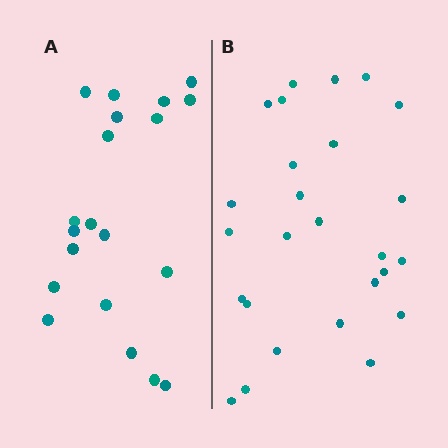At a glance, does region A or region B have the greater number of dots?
Region B (the right region) has more dots.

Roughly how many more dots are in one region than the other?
Region B has about 6 more dots than region A.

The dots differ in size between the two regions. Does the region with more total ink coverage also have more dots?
No. Region A has more total ink coverage because its dots are larger, but region B actually contains more individual dots. Total area can be misleading — the number of items is what matters here.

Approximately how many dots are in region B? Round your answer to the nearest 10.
About 30 dots. (The exact count is 26, which rounds to 30.)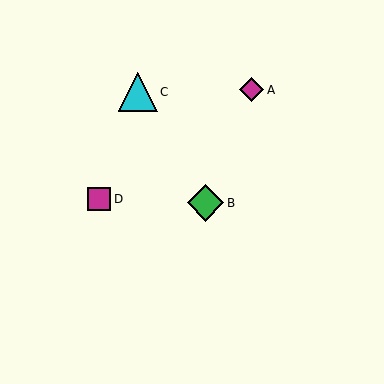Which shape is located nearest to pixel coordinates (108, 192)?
The magenta square (labeled D) at (99, 199) is nearest to that location.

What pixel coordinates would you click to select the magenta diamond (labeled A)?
Click at (252, 90) to select the magenta diamond A.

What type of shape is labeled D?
Shape D is a magenta square.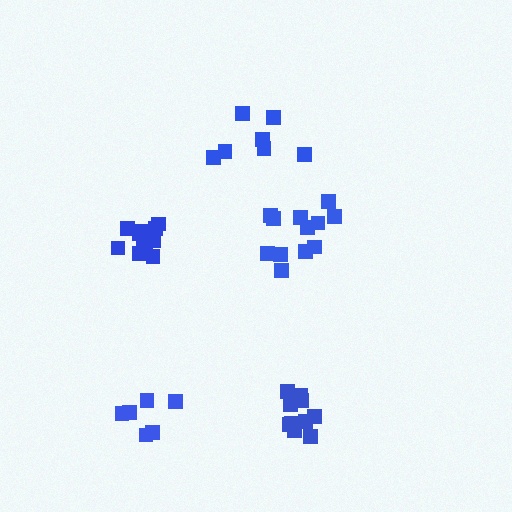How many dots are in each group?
Group 1: 12 dots, Group 2: 6 dots, Group 3: 7 dots, Group 4: 12 dots, Group 5: 10 dots (47 total).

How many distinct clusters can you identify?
There are 5 distinct clusters.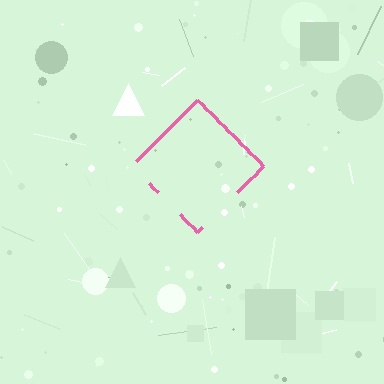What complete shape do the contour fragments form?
The contour fragments form a diamond.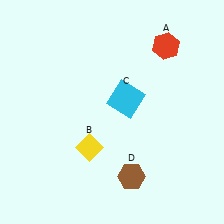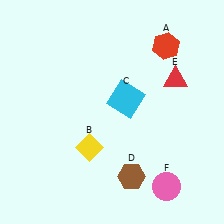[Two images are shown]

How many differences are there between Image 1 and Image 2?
There are 2 differences between the two images.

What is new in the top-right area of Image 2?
A red triangle (E) was added in the top-right area of Image 2.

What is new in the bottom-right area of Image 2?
A pink circle (F) was added in the bottom-right area of Image 2.